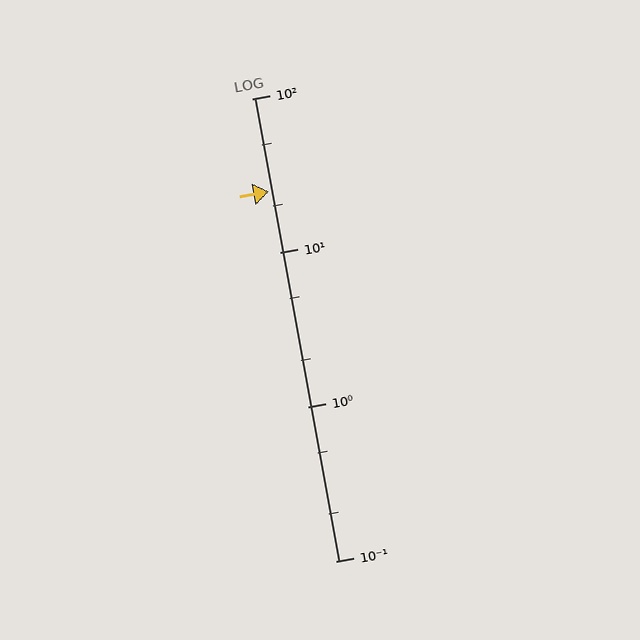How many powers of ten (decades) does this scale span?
The scale spans 3 decades, from 0.1 to 100.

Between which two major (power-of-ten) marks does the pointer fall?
The pointer is between 10 and 100.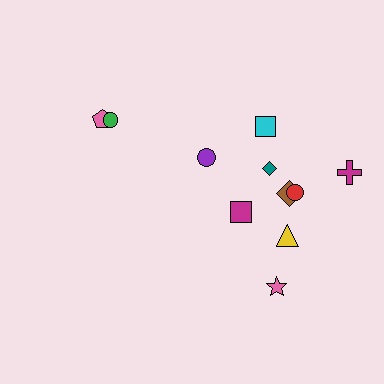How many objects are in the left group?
There are 3 objects.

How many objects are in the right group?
There are 8 objects.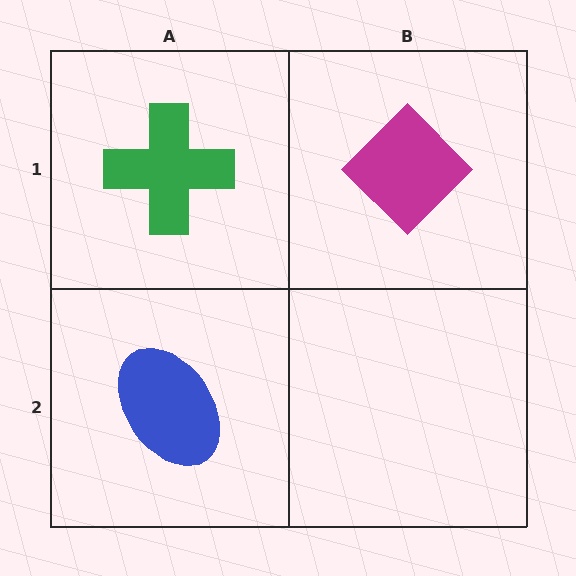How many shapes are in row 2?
1 shape.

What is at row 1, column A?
A green cross.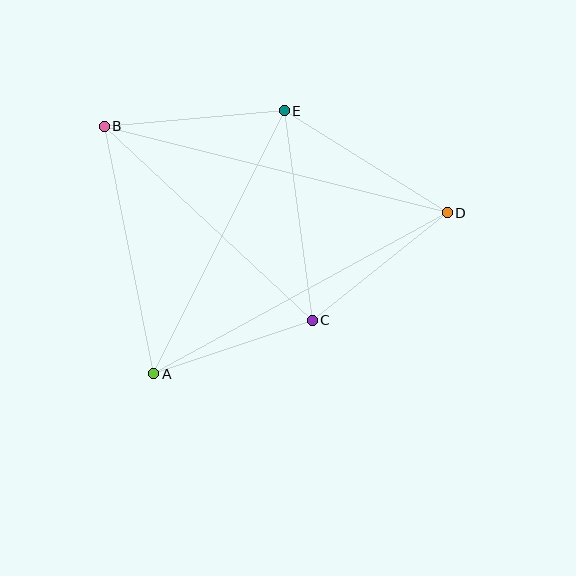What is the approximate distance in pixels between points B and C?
The distance between B and C is approximately 285 pixels.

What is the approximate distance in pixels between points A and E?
The distance between A and E is approximately 293 pixels.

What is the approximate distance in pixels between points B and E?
The distance between B and E is approximately 181 pixels.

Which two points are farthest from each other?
Points B and D are farthest from each other.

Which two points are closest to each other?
Points A and C are closest to each other.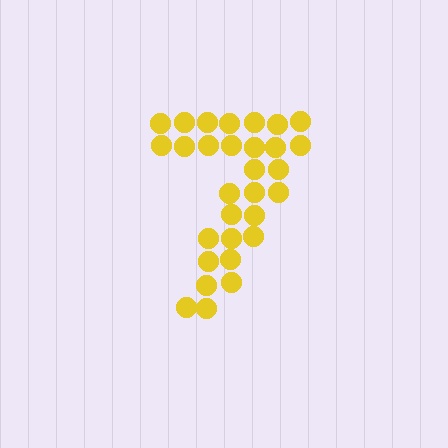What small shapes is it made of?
It is made of small circles.